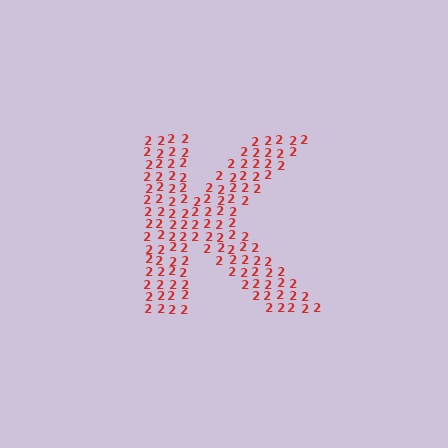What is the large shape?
The large shape is the letter K.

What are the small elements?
The small elements are digit 2's.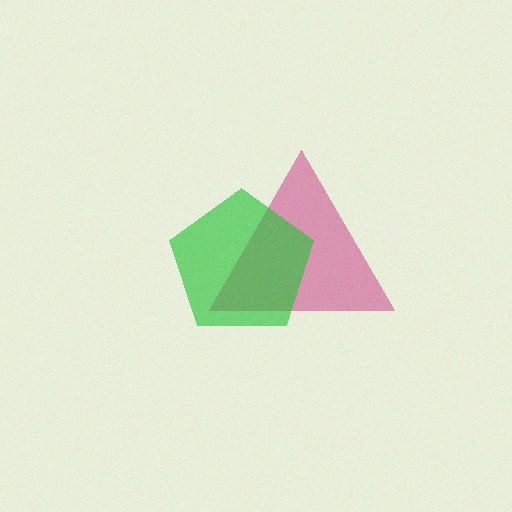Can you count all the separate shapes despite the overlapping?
Yes, there are 2 separate shapes.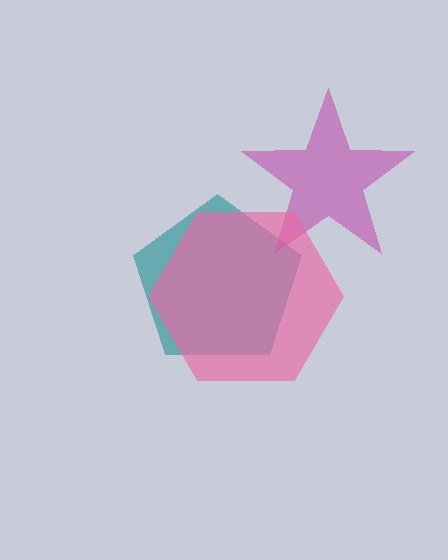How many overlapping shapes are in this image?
There are 3 overlapping shapes in the image.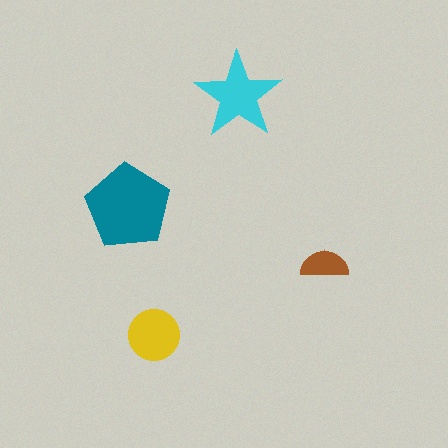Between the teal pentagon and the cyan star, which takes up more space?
The teal pentagon.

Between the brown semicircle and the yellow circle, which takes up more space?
The yellow circle.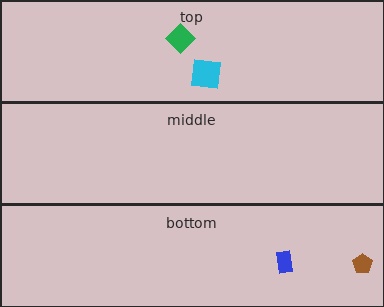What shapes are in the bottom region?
The blue rectangle, the brown pentagon.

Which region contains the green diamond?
The top region.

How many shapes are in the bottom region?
2.